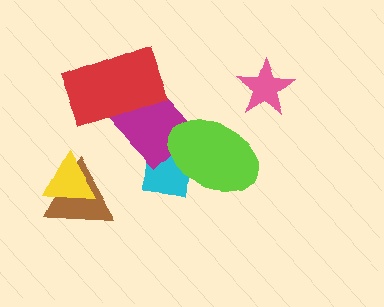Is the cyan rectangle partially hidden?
Yes, it is partially covered by another shape.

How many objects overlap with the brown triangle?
1 object overlaps with the brown triangle.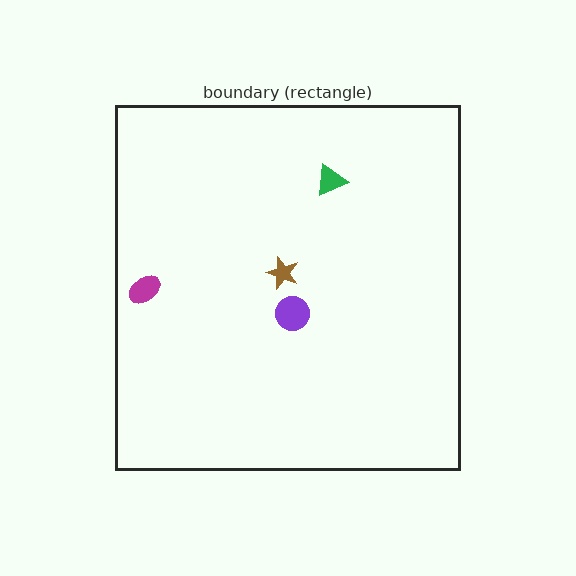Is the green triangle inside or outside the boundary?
Inside.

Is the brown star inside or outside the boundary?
Inside.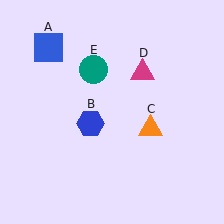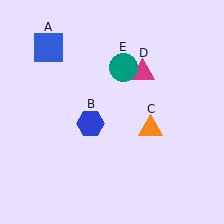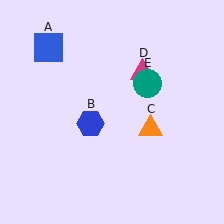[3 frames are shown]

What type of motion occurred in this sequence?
The teal circle (object E) rotated clockwise around the center of the scene.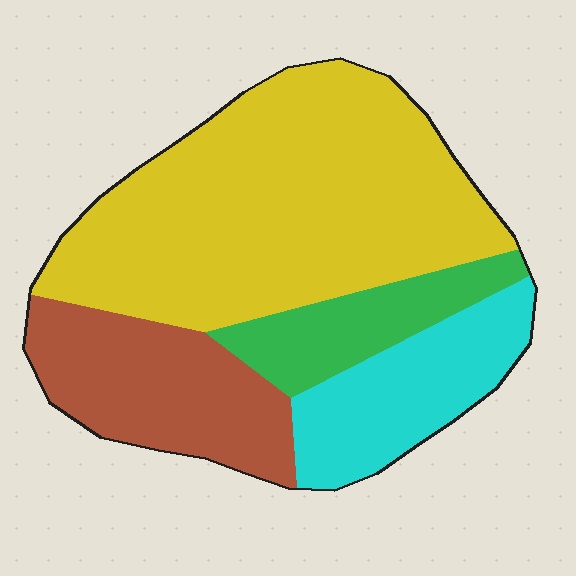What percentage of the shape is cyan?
Cyan covers 17% of the shape.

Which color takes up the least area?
Green, at roughly 10%.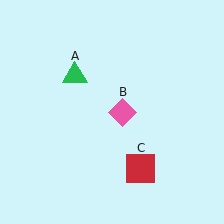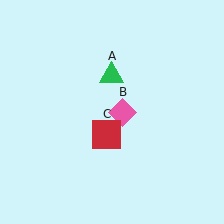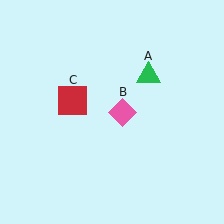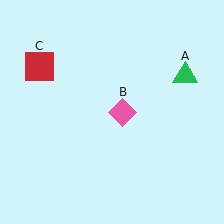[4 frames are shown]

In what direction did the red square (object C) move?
The red square (object C) moved up and to the left.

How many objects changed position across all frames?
2 objects changed position: green triangle (object A), red square (object C).